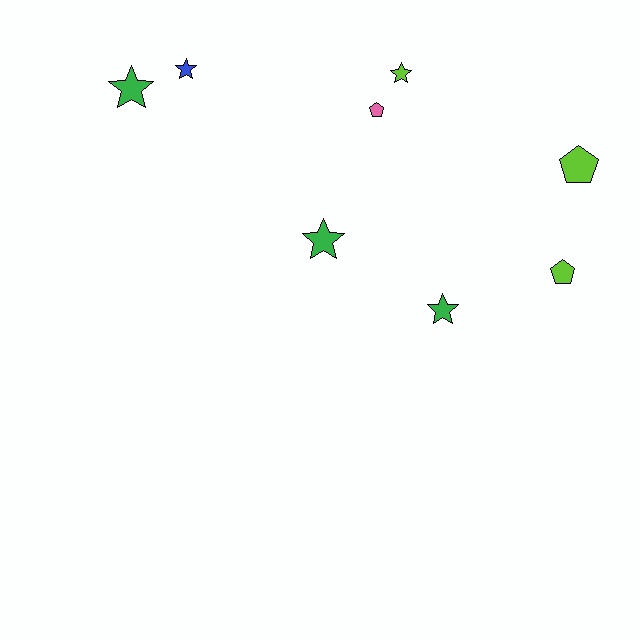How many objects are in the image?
There are 8 objects.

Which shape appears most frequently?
Star, with 5 objects.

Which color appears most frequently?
Green, with 3 objects.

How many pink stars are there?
There are no pink stars.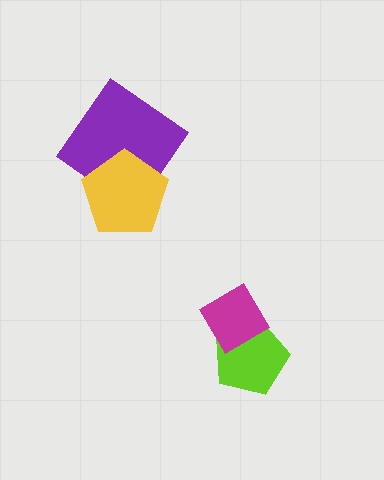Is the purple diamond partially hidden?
Yes, it is partially covered by another shape.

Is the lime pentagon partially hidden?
Yes, it is partially covered by another shape.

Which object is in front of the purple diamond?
The yellow pentagon is in front of the purple diamond.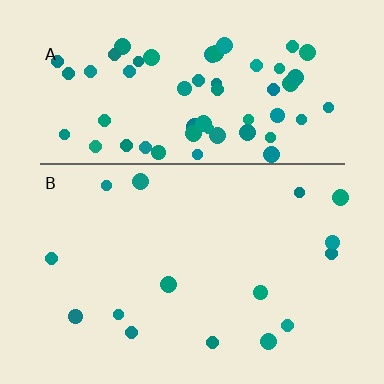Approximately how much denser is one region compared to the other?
Approximately 3.8× — region A over region B.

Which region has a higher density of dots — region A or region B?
A (the top).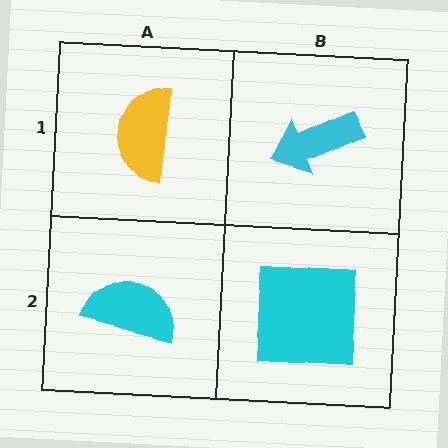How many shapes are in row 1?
2 shapes.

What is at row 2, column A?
A cyan semicircle.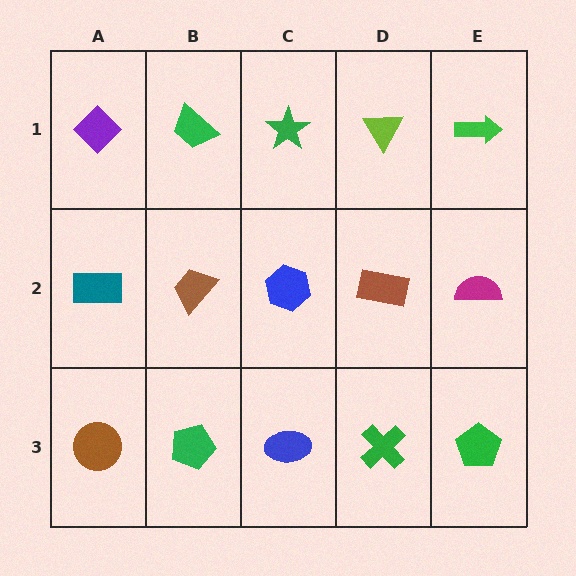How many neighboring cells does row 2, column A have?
3.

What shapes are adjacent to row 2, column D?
A lime triangle (row 1, column D), a green cross (row 3, column D), a blue hexagon (row 2, column C), a magenta semicircle (row 2, column E).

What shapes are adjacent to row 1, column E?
A magenta semicircle (row 2, column E), a lime triangle (row 1, column D).